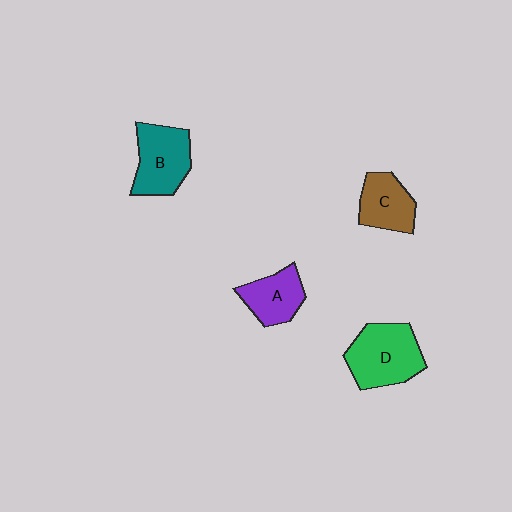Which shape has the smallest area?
Shape A (purple).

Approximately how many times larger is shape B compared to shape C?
Approximately 1.3 times.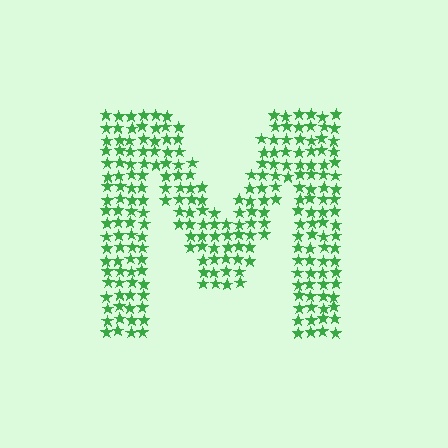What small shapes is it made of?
It is made of small stars.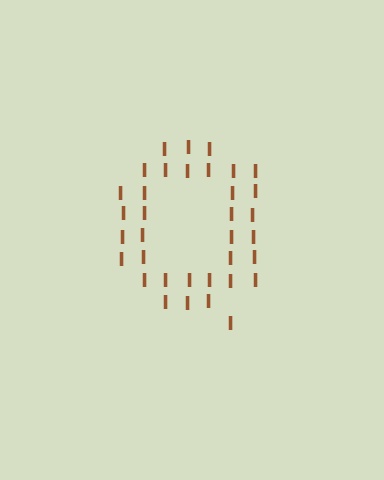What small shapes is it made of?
It is made of small letter I's.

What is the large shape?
The large shape is the letter Q.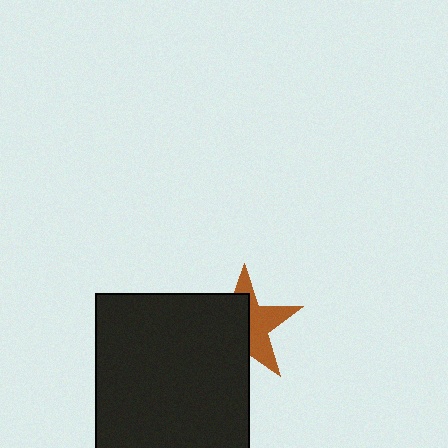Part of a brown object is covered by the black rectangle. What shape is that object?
It is a star.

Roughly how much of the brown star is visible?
About half of it is visible (roughly 46%).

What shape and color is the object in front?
The object in front is a black rectangle.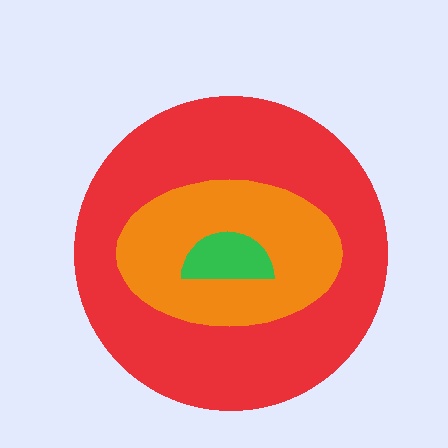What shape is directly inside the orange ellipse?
The green semicircle.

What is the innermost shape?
The green semicircle.